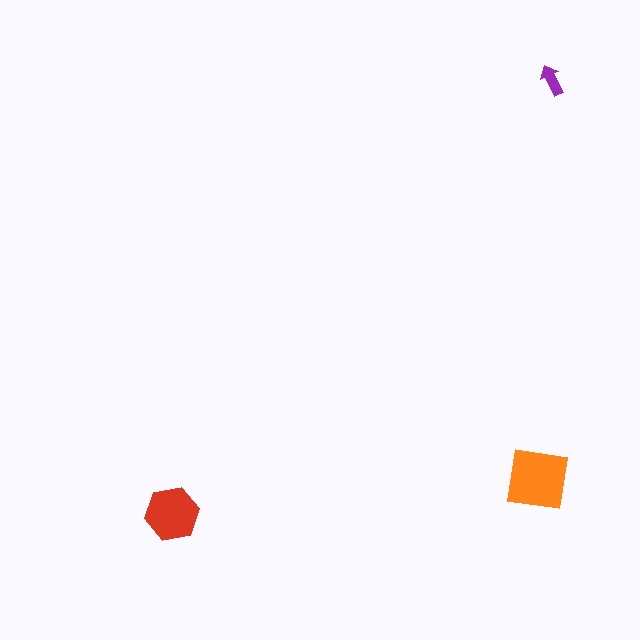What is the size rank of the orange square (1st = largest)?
1st.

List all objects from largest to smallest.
The orange square, the red hexagon, the purple arrow.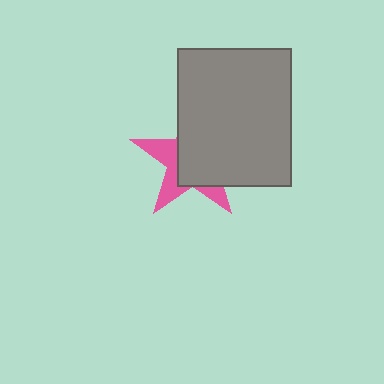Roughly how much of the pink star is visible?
A small part of it is visible (roughly 37%).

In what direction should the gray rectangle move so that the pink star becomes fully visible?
The gray rectangle should move toward the upper-right. That is the shortest direction to clear the overlap and leave the pink star fully visible.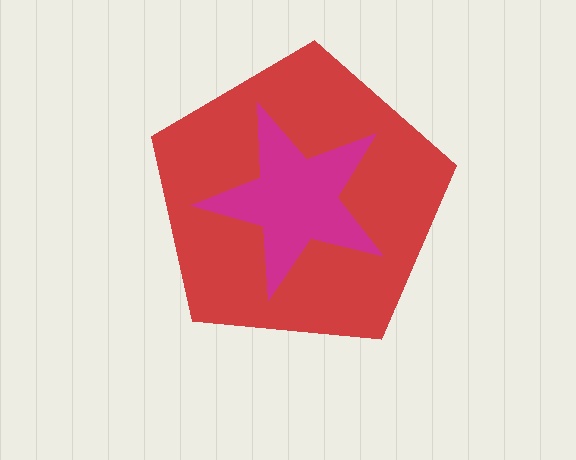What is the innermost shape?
The magenta star.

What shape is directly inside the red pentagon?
The magenta star.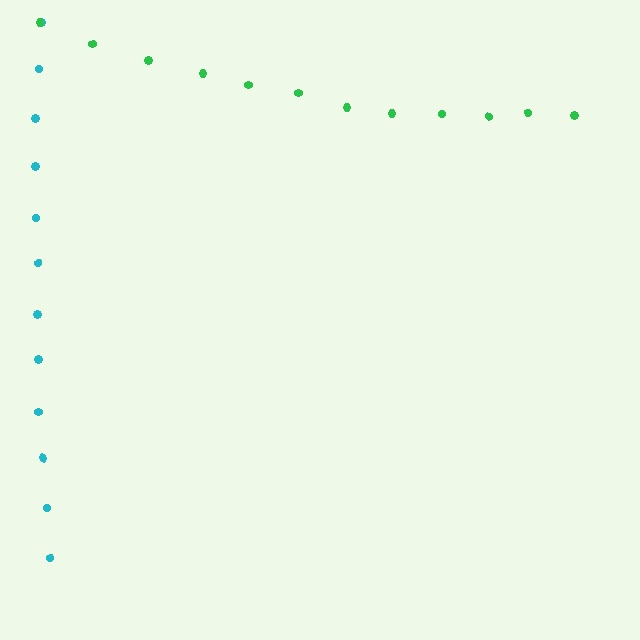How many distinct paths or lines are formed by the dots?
There are 2 distinct paths.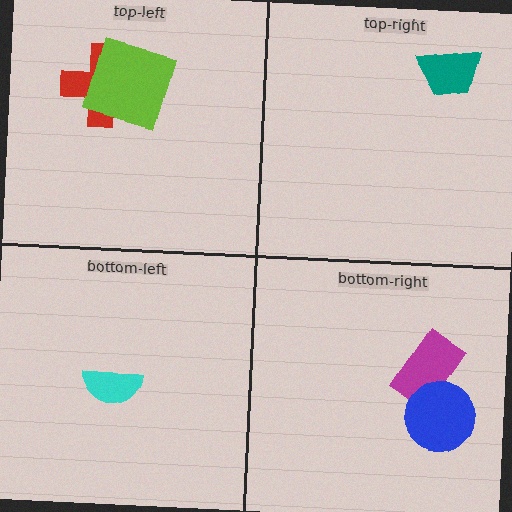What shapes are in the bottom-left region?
The cyan semicircle.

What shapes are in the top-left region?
The red cross, the lime square.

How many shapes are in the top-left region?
2.